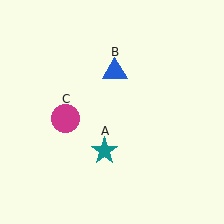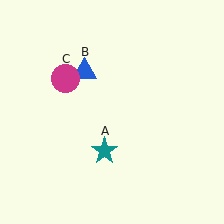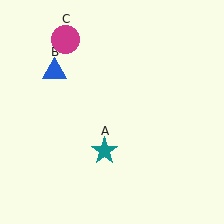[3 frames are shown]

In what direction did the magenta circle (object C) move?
The magenta circle (object C) moved up.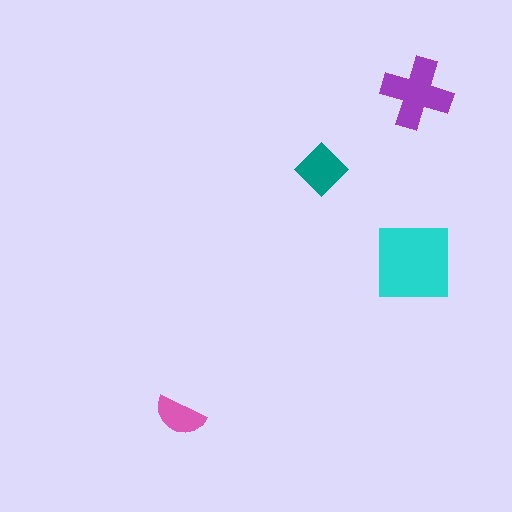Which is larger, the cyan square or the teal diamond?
The cyan square.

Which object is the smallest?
The pink semicircle.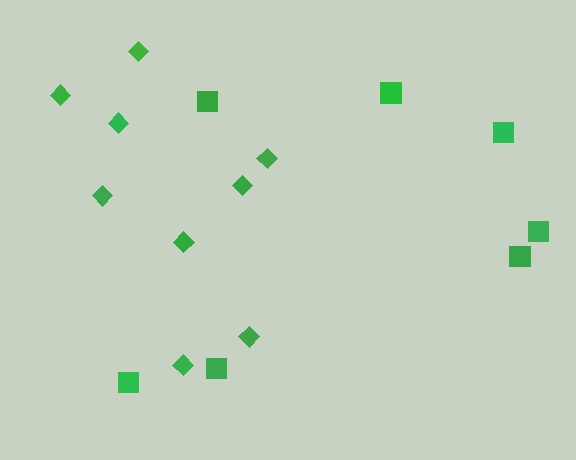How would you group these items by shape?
There are 2 groups: one group of squares (7) and one group of diamonds (9).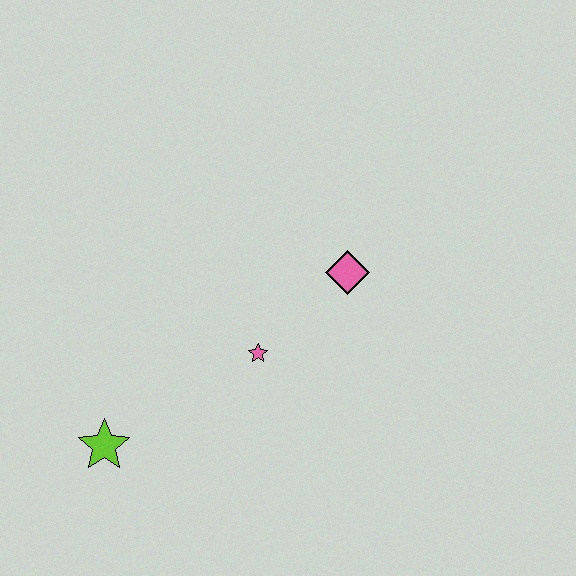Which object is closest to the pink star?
The pink diamond is closest to the pink star.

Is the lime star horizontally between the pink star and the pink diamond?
No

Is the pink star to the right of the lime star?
Yes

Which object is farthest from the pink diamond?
The lime star is farthest from the pink diamond.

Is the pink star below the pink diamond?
Yes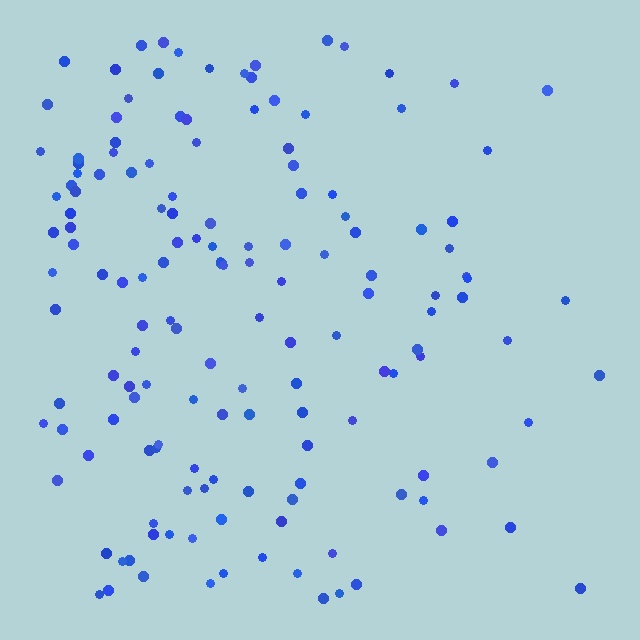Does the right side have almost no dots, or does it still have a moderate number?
Still a moderate number, just noticeably fewer than the left.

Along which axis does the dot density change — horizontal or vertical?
Horizontal.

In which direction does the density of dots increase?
From right to left, with the left side densest.